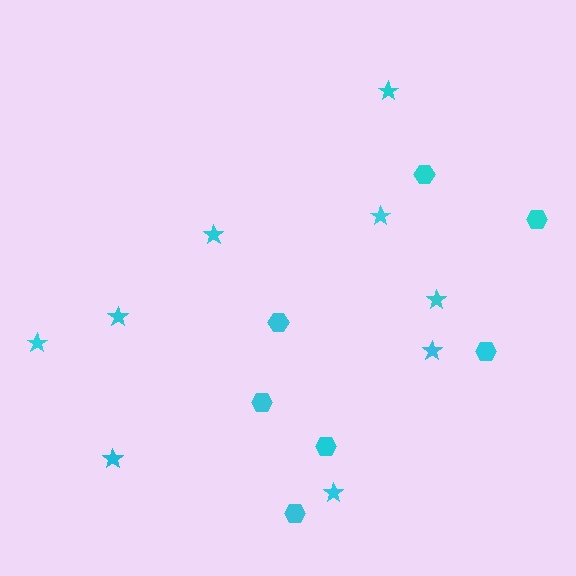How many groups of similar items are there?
There are 2 groups: one group of hexagons (7) and one group of stars (9).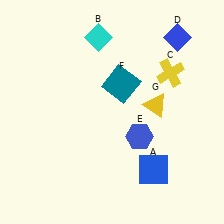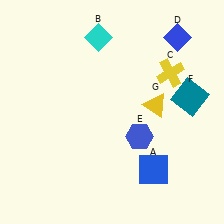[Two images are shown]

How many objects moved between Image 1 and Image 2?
1 object moved between the two images.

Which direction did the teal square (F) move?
The teal square (F) moved right.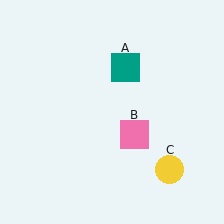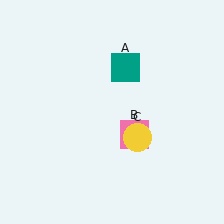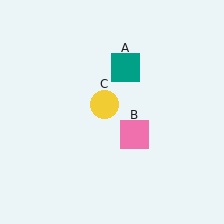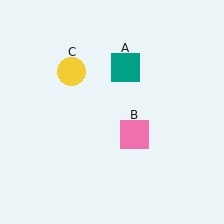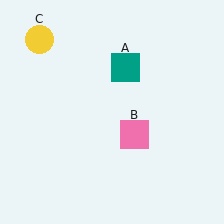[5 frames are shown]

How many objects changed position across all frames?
1 object changed position: yellow circle (object C).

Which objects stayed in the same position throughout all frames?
Teal square (object A) and pink square (object B) remained stationary.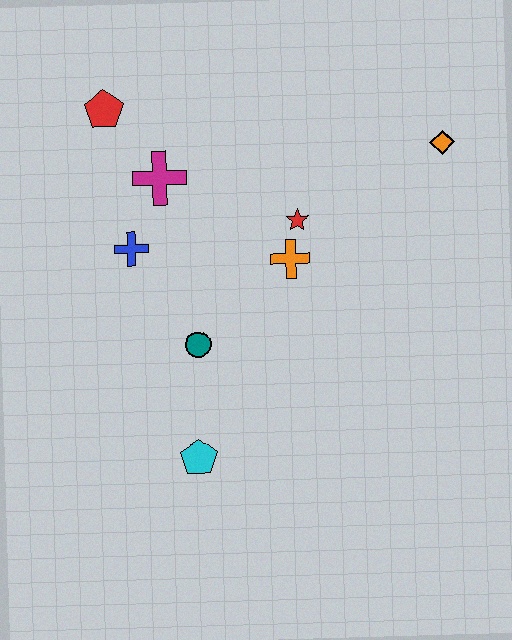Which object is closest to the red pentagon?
The magenta cross is closest to the red pentagon.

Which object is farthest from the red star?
The cyan pentagon is farthest from the red star.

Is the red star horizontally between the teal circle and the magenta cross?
No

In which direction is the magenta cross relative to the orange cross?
The magenta cross is to the left of the orange cross.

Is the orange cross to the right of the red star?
No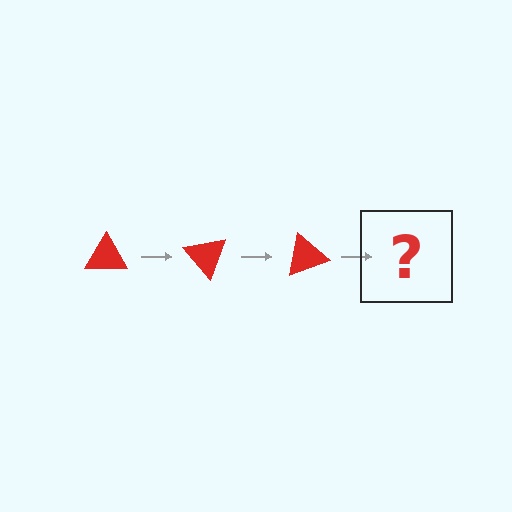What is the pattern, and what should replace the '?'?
The pattern is that the triangle rotates 50 degrees each step. The '?' should be a red triangle rotated 150 degrees.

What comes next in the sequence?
The next element should be a red triangle rotated 150 degrees.